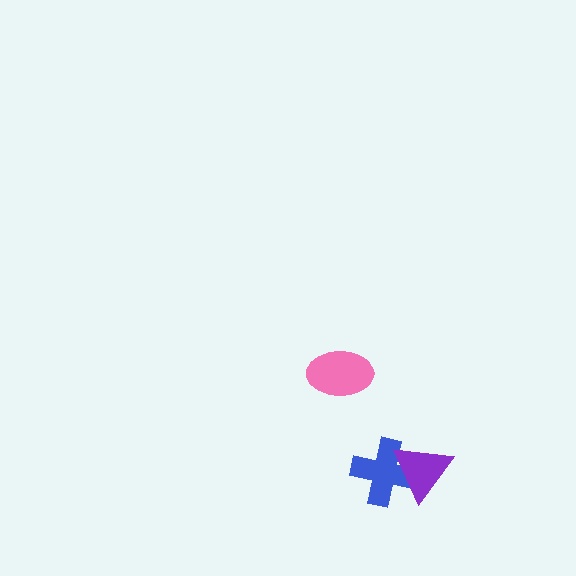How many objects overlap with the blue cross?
1 object overlaps with the blue cross.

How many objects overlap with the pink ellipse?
0 objects overlap with the pink ellipse.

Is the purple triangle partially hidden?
No, no other shape covers it.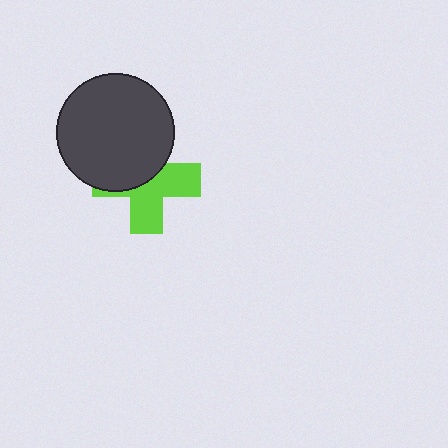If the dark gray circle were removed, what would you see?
You would see the complete lime cross.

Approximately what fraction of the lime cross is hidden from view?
Roughly 47% of the lime cross is hidden behind the dark gray circle.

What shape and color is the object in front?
The object in front is a dark gray circle.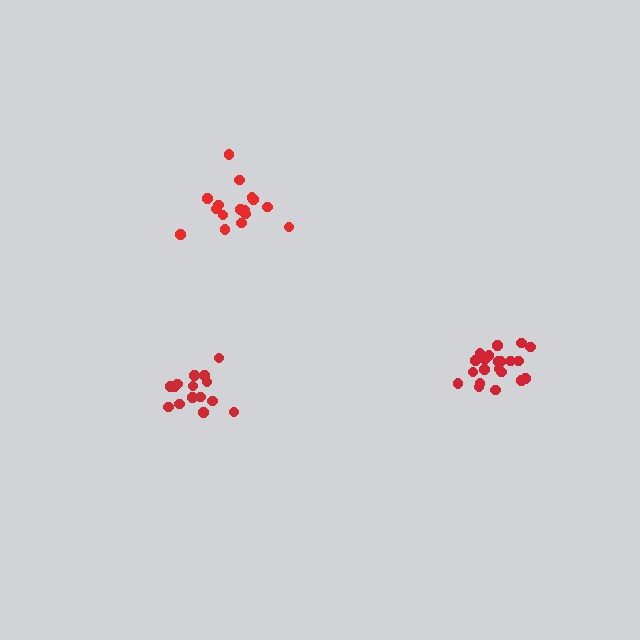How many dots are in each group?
Group 1: 15 dots, Group 2: 16 dots, Group 3: 21 dots (52 total).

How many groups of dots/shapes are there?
There are 3 groups.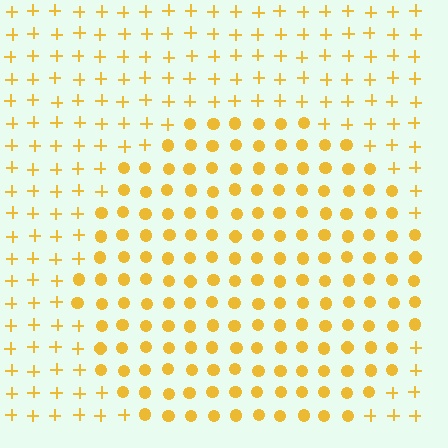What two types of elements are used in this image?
The image uses circles inside the circle region and plus signs outside it.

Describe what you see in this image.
The image is filled with small yellow elements arranged in a uniform grid. A circle-shaped region contains circles, while the surrounding area contains plus signs. The boundary is defined purely by the change in element shape.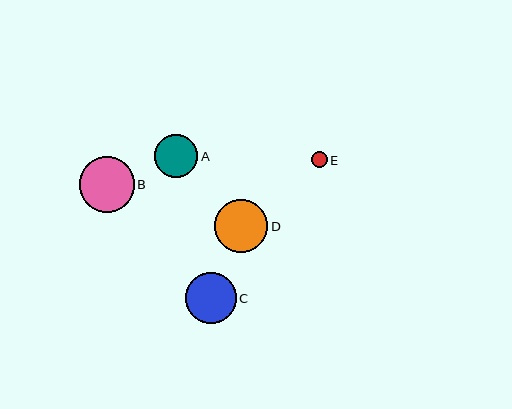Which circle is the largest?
Circle B is the largest with a size of approximately 55 pixels.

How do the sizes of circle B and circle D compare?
Circle B and circle D are approximately the same size.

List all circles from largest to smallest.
From largest to smallest: B, D, C, A, E.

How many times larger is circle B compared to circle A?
Circle B is approximately 1.3 times the size of circle A.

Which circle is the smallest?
Circle E is the smallest with a size of approximately 15 pixels.